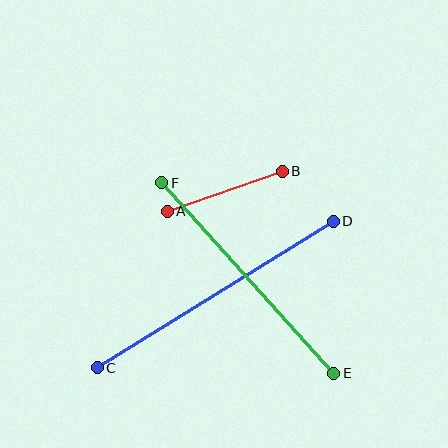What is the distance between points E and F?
The distance is approximately 256 pixels.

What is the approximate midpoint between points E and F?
The midpoint is at approximately (248, 278) pixels.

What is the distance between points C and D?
The distance is approximately 277 pixels.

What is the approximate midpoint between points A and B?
The midpoint is at approximately (225, 191) pixels.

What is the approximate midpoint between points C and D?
The midpoint is at approximately (215, 295) pixels.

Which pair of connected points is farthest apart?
Points C and D are farthest apart.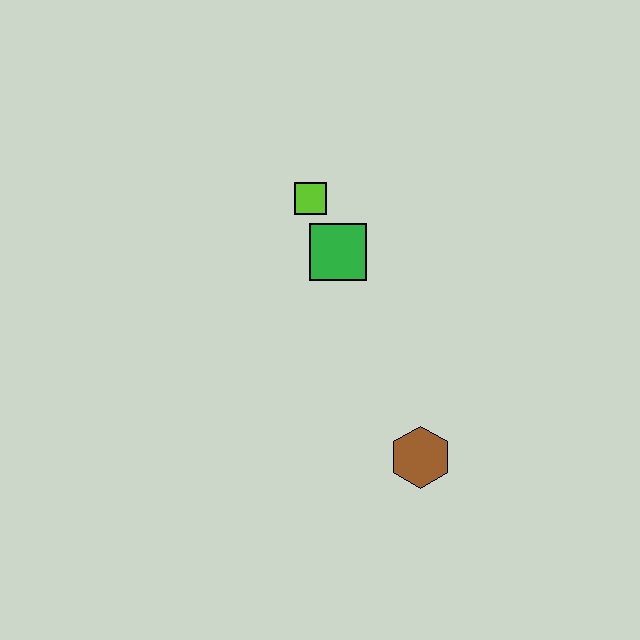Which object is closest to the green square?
The lime square is closest to the green square.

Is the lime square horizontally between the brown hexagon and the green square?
No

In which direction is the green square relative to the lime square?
The green square is below the lime square.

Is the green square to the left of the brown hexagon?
Yes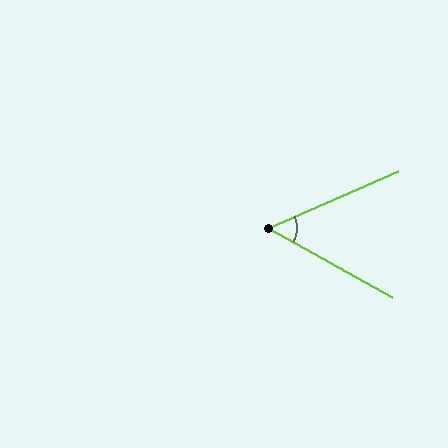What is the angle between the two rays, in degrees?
Approximately 53 degrees.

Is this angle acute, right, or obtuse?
It is acute.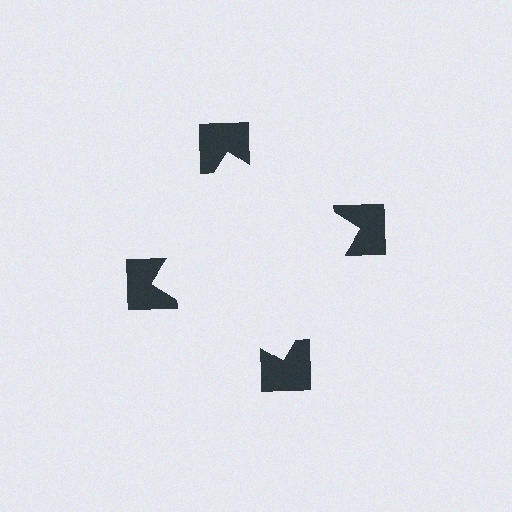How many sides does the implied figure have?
4 sides.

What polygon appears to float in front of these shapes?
An illusory square — its edges are inferred from the aligned wedge cuts in the notched squares, not physically drawn.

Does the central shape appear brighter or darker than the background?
It typically appears slightly brighter than the background, even though no actual brightness change is drawn.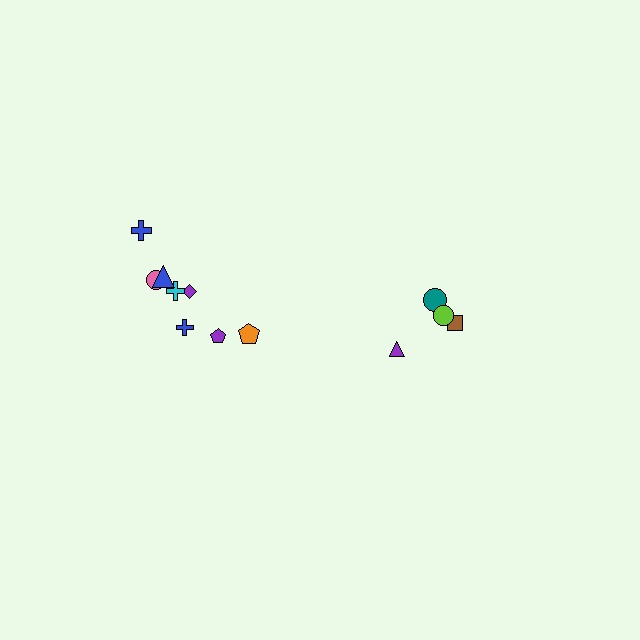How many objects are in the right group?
There are 4 objects.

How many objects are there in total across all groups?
There are 12 objects.